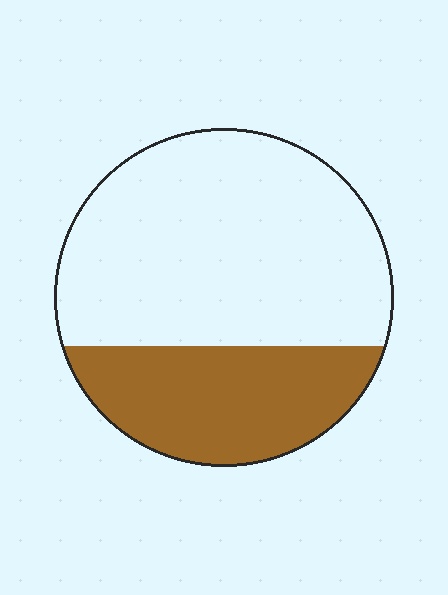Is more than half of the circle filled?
No.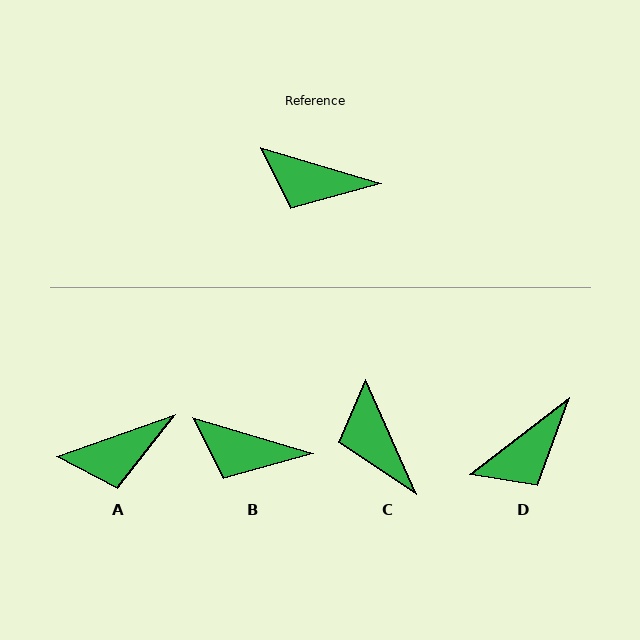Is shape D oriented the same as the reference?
No, it is off by about 54 degrees.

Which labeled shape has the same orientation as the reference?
B.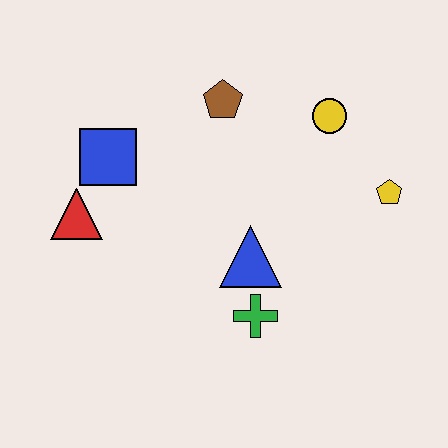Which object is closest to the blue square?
The red triangle is closest to the blue square.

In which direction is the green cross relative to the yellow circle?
The green cross is below the yellow circle.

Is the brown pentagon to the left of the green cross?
Yes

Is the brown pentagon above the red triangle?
Yes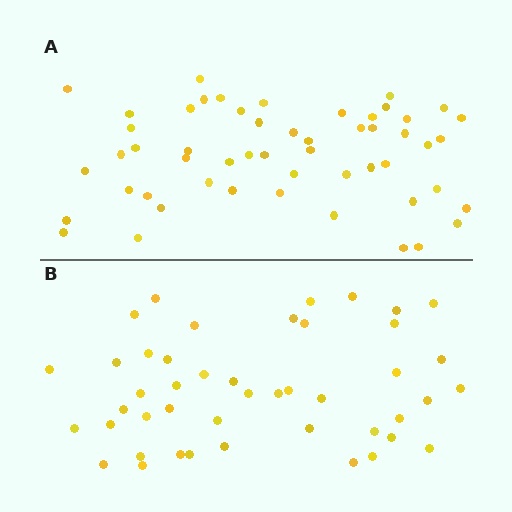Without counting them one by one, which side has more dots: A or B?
Region A (the top region) has more dots.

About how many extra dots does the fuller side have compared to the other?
Region A has roughly 8 or so more dots than region B.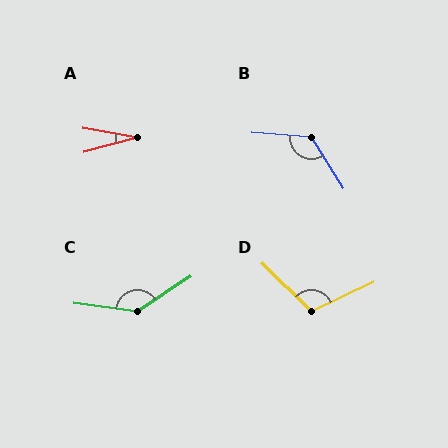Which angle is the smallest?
A, at approximately 26 degrees.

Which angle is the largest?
C, at approximately 139 degrees.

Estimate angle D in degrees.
Approximately 111 degrees.